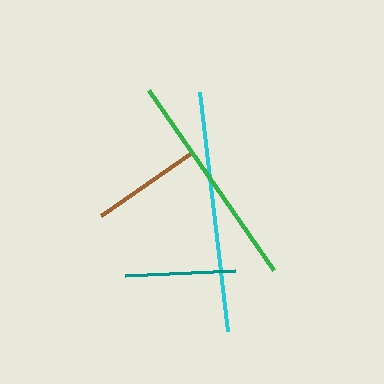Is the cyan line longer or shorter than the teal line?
The cyan line is longer than the teal line.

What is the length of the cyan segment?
The cyan segment is approximately 240 pixels long.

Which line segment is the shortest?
The teal line is the shortest at approximately 109 pixels.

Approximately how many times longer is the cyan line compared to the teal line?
The cyan line is approximately 2.2 times the length of the teal line.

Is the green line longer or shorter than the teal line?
The green line is longer than the teal line.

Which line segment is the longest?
The cyan line is the longest at approximately 240 pixels.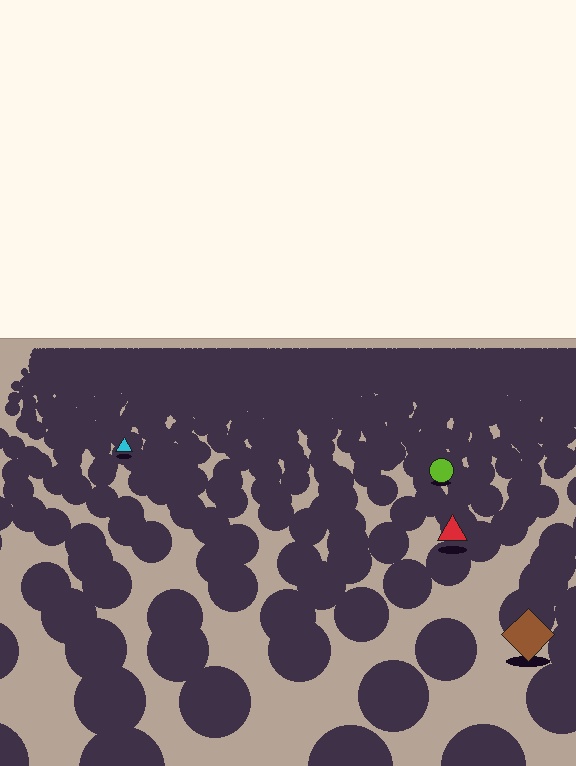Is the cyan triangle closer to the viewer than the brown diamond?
No. The brown diamond is closer — you can tell from the texture gradient: the ground texture is coarser near it.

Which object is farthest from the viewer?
The cyan triangle is farthest from the viewer. It appears smaller and the ground texture around it is denser.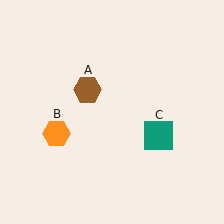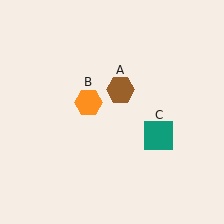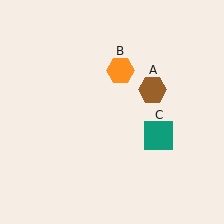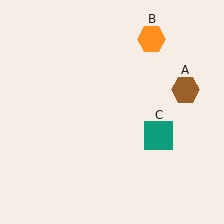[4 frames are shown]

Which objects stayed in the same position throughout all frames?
Teal square (object C) remained stationary.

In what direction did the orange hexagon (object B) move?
The orange hexagon (object B) moved up and to the right.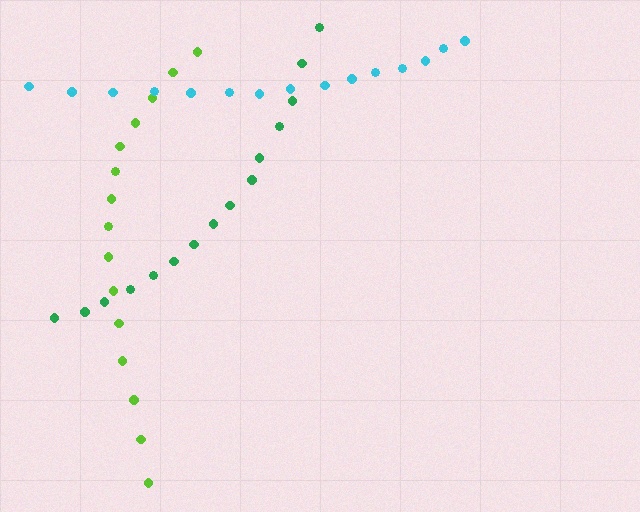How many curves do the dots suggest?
There are 3 distinct paths.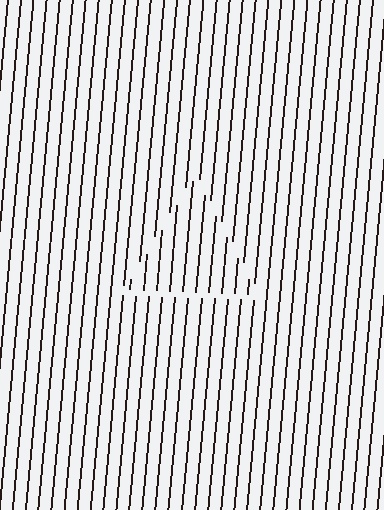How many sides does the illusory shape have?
3 sides — the line-ends trace a triangle.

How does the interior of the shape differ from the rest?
The interior of the shape contains the same grating, shifted by half a period — the contour is defined by the phase discontinuity where line-ends from the inner and outer gratings abut.